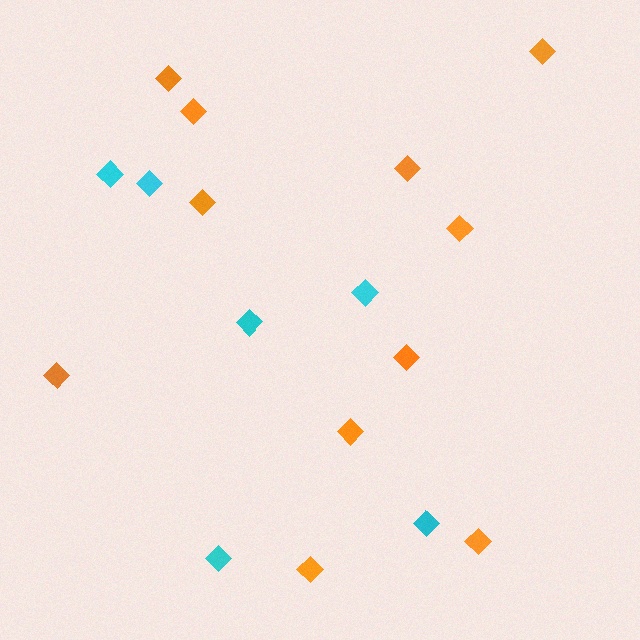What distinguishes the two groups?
There are 2 groups: one group of cyan diamonds (6) and one group of orange diamonds (11).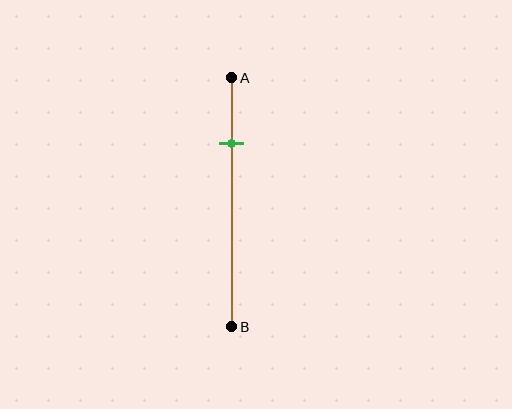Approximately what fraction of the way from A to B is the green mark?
The green mark is approximately 25% of the way from A to B.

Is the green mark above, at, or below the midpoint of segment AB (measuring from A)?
The green mark is above the midpoint of segment AB.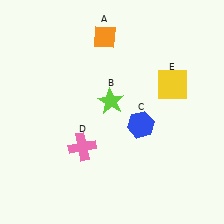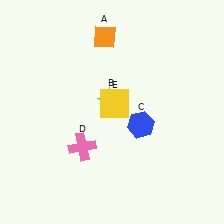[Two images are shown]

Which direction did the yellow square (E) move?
The yellow square (E) moved left.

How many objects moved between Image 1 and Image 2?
1 object moved between the two images.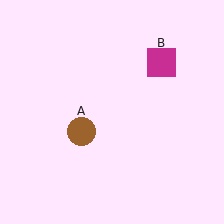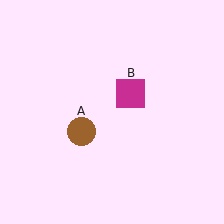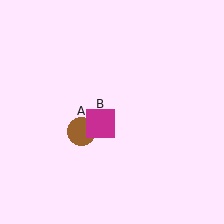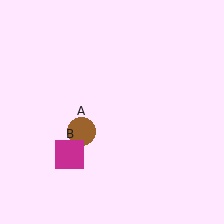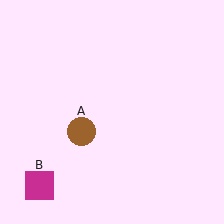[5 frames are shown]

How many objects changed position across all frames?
1 object changed position: magenta square (object B).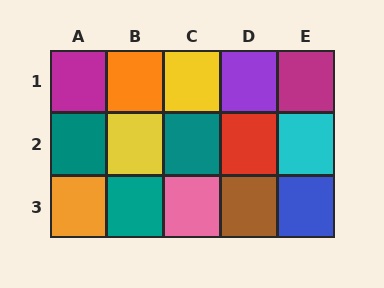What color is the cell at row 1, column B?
Orange.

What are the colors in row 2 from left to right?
Teal, yellow, teal, red, cyan.